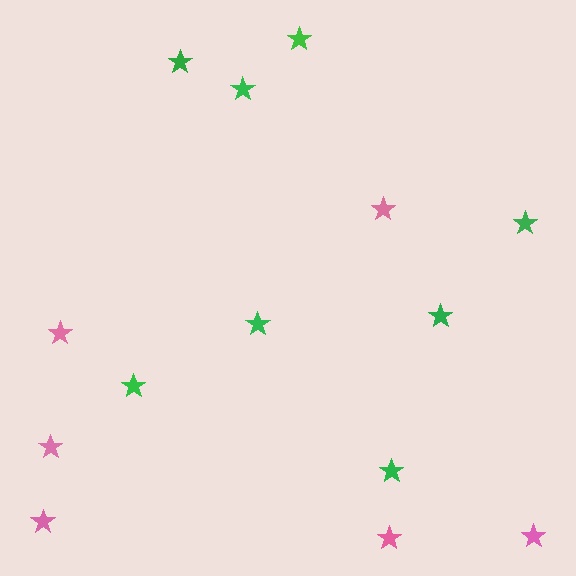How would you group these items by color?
There are 2 groups: one group of pink stars (6) and one group of green stars (8).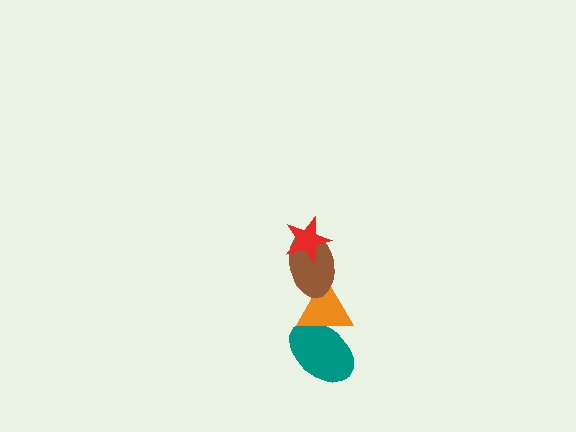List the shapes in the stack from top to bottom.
From top to bottom: the red star, the brown ellipse, the orange triangle, the teal ellipse.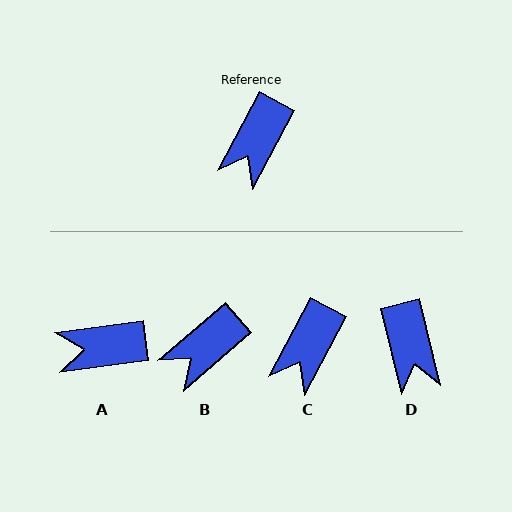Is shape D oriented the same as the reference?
No, it is off by about 42 degrees.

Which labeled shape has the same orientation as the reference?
C.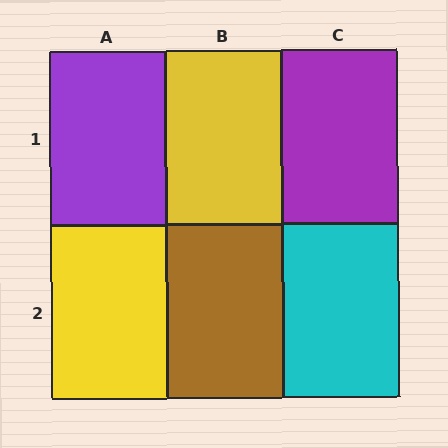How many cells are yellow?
2 cells are yellow.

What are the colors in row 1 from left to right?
Purple, yellow, purple.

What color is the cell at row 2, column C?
Cyan.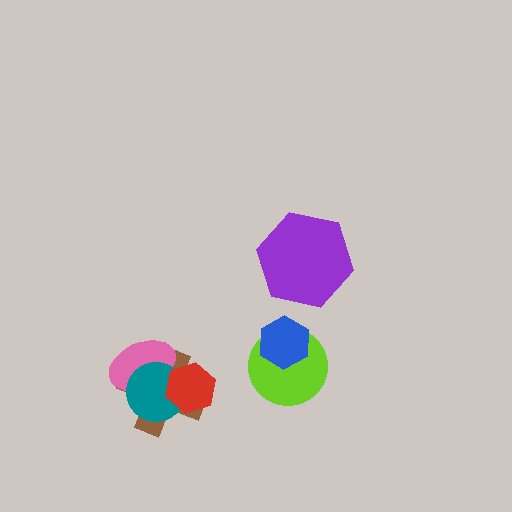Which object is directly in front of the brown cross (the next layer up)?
The pink ellipse is directly in front of the brown cross.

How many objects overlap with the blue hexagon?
1 object overlaps with the blue hexagon.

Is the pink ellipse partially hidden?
Yes, it is partially covered by another shape.